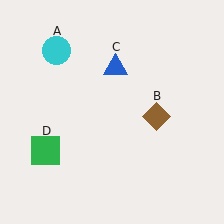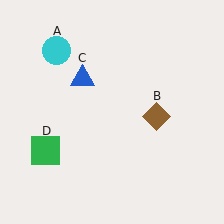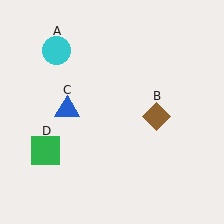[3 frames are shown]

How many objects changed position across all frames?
1 object changed position: blue triangle (object C).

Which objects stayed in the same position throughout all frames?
Cyan circle (object A) and brown diamond (object B) and green square (object D) remained stationary.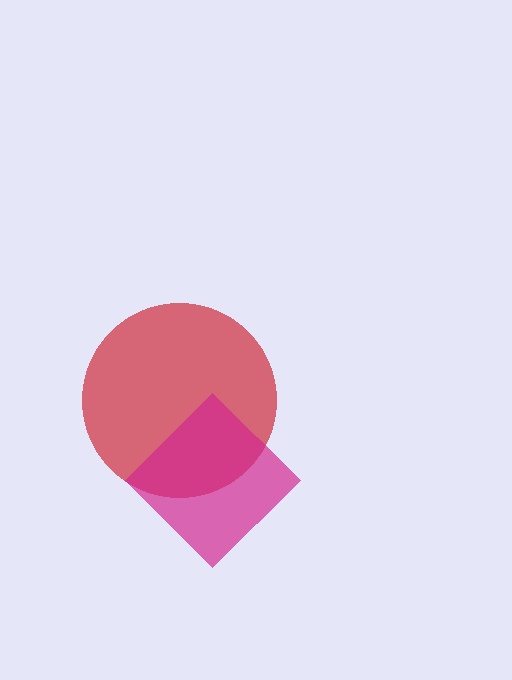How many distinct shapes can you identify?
There are 2 distinct shapes: a red circle, a magenta diamond.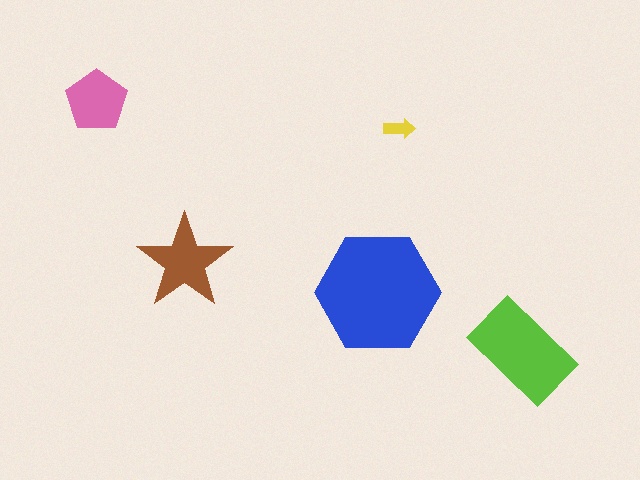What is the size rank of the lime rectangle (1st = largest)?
2nd.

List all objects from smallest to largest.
The yellow arrow, the pink pentagon, the brown star, the lime rectangle, the blue hexagon.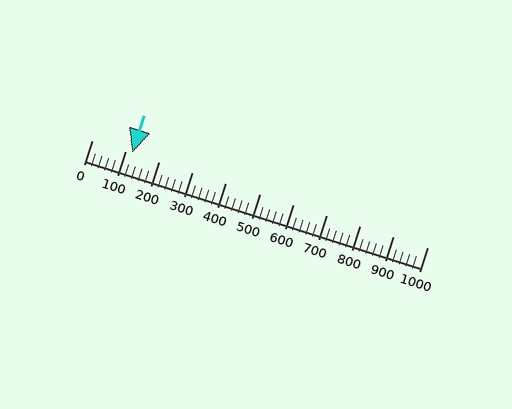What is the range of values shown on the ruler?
The ruler shows values from 0 to 1000.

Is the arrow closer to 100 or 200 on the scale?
The arrow is closer to 100.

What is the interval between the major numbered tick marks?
The major tick marks are spaced 100 units apart.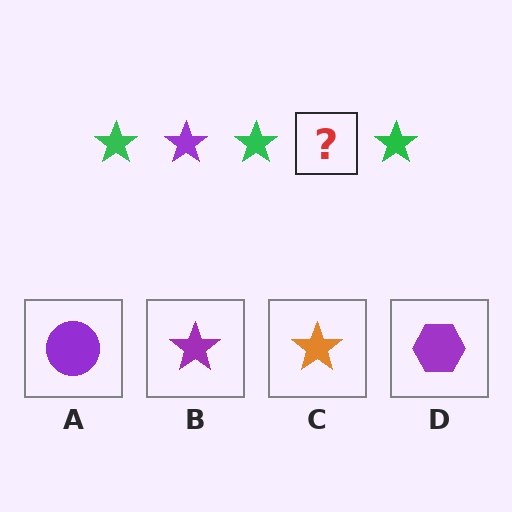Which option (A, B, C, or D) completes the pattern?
B.